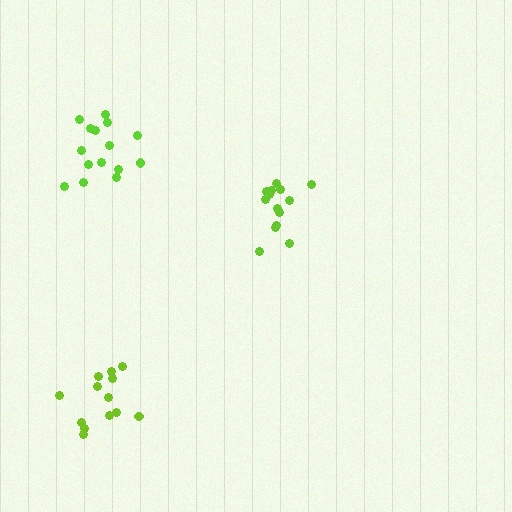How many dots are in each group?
Group 1: 14 dots, Group 2: 13 dots, Group 3: 15 dots (42 total).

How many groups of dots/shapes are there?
There are 3 groups.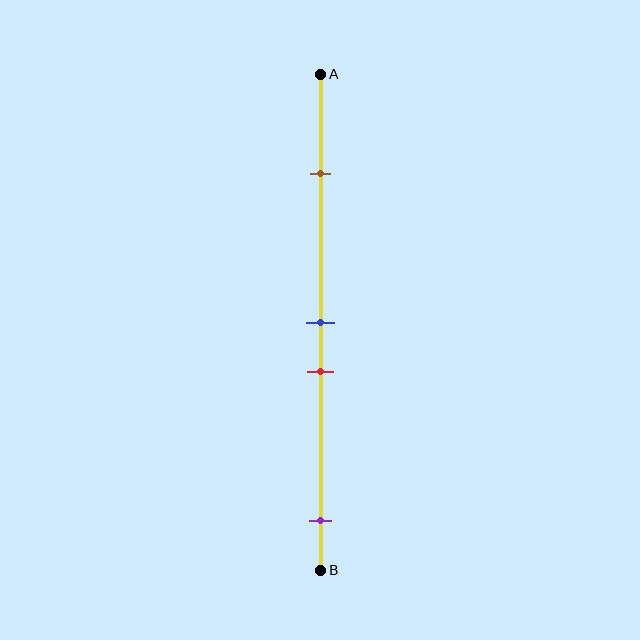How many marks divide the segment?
There are 4 marks dividing the segment.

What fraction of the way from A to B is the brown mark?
The brown mark is approximately 20% (0.2) of the way from A to B.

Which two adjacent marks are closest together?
The blue and red marks are the closest adjacent pair.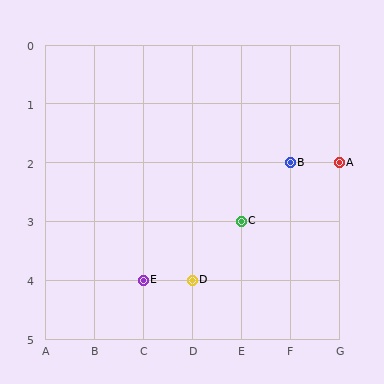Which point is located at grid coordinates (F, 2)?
Point B is at (F, 2).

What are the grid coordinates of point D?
Point D is at grid coordinates (D, 4).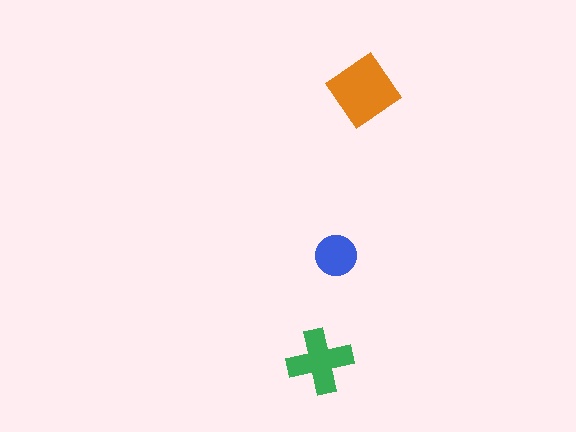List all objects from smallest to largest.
The blue circle, the green cross, the orange diamond.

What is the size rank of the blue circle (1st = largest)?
3rd.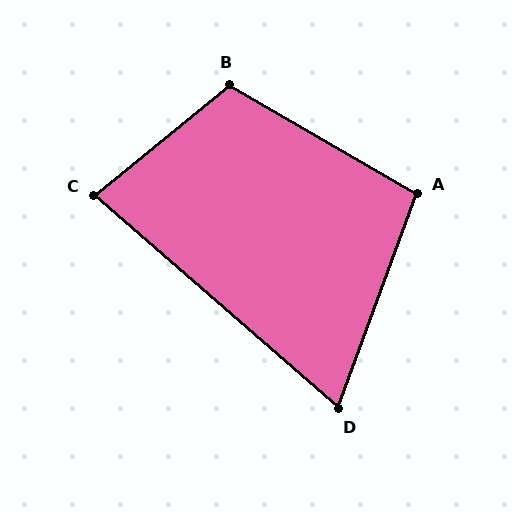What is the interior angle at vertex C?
Approximately 80 degrees (acute).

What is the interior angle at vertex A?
Approximately 100 degrees (obtuse).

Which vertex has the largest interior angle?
B, at approximately 111 degrees.